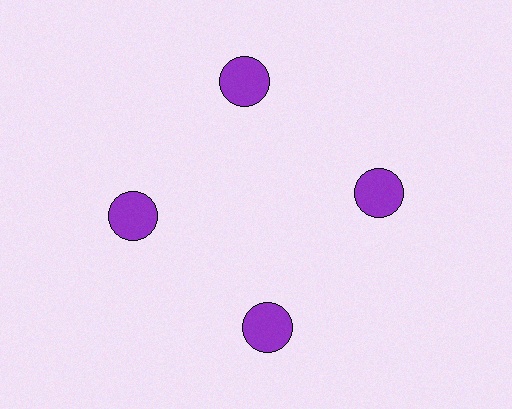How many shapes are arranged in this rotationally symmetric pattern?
There are 4 shapes, arranged in 4 groups of 1.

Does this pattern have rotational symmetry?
Yes, this pattern has 4-fold rotational symmetry. It looks the same after rotating 90 degrees around the center.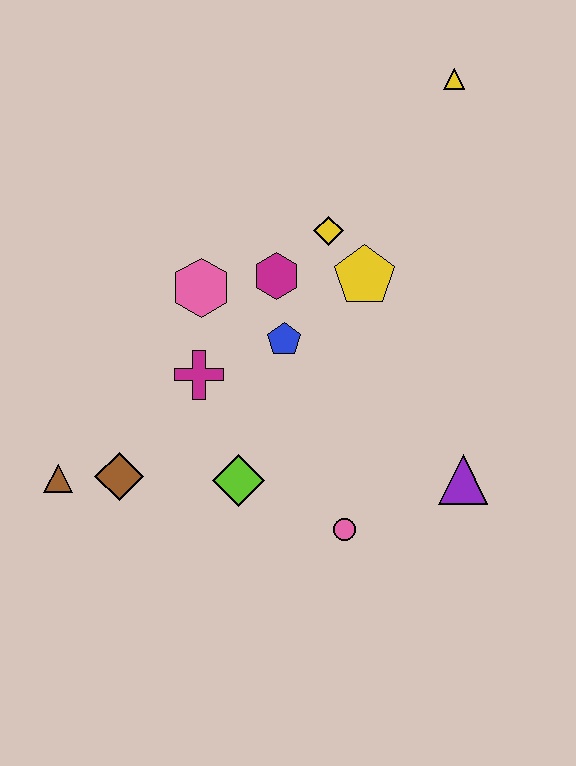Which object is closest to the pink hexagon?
The magenta hexagon is closest to the pink hexagon.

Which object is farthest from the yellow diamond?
The brown triangle is farthest from the yellow diamond.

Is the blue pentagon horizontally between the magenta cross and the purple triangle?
Yes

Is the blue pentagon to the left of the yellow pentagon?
Yes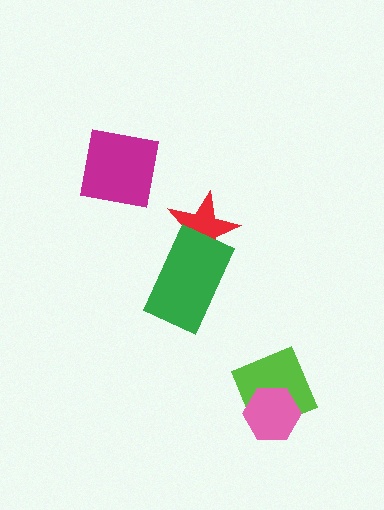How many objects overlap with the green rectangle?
1 object overlaps with the green rectangle.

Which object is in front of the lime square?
The pink hexagon is in front of the lime square.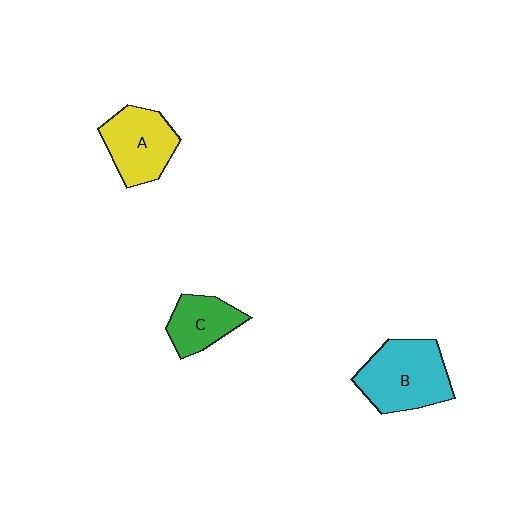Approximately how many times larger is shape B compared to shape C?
Approximately 1.7 times.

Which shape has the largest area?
Shape B (cyan).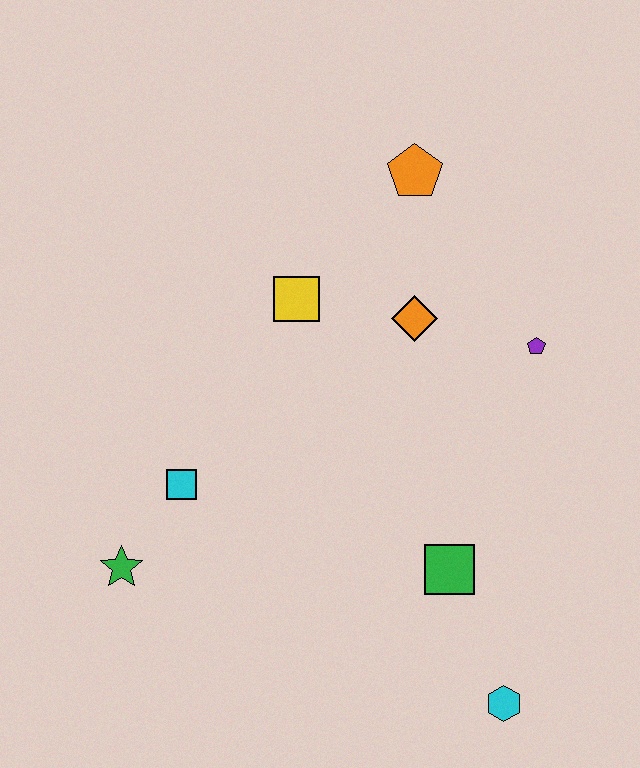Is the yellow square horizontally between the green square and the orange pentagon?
No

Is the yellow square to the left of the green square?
Yes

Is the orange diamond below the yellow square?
Yes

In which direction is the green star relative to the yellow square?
The green star is below the yellow square.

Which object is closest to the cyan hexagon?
The green square is closest to the cyan hexagon.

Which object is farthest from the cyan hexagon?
The orange pentagon is farthest from the cyan hexagon.